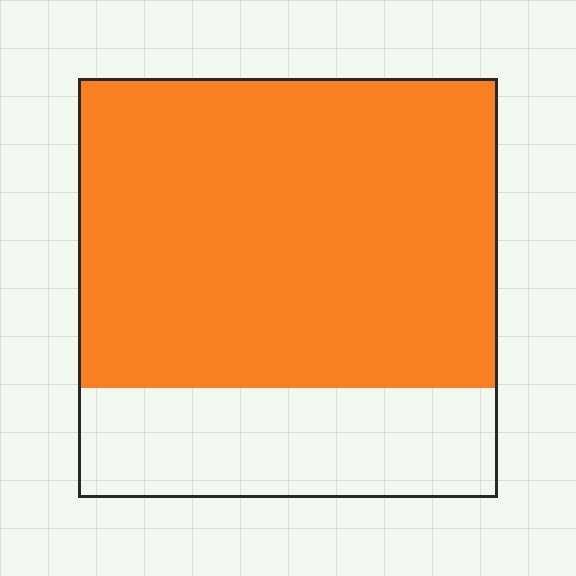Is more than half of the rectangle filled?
Yes.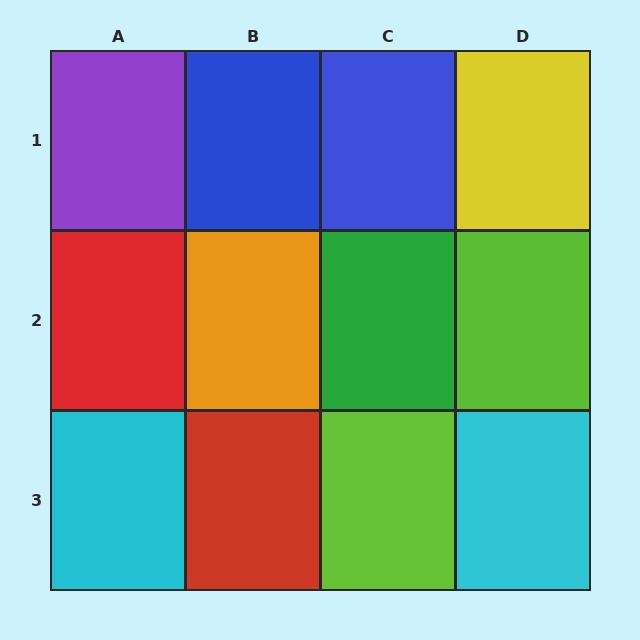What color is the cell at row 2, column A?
Red.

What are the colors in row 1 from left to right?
Purple, blue, blue, yellow.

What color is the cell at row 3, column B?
Red.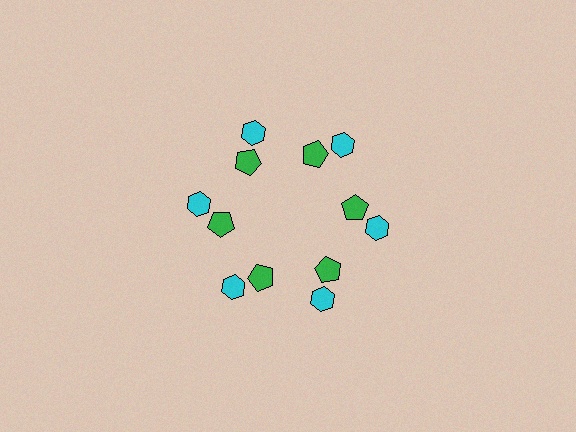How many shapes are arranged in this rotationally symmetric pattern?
There are 12 shapes, arranged in 6 groups of 2.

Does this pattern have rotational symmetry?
Yes, this pattern has 6-fold rotational symmetry. It looks the same after rotating 60 degrees around the center.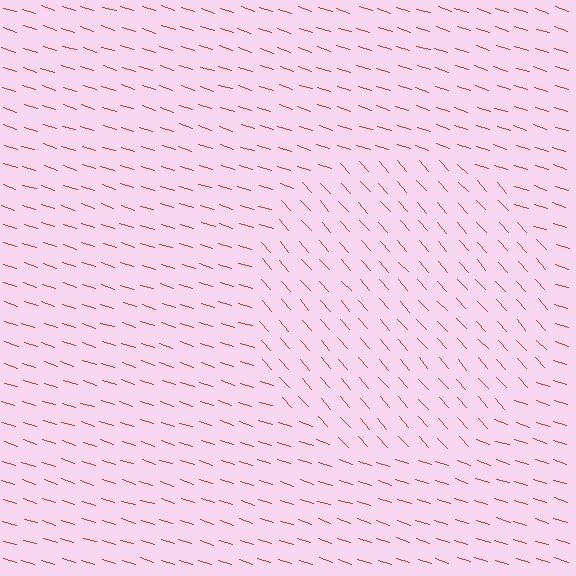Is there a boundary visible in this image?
Yes, there is a texture boundary formed by a change in line orientation.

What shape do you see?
I see a circle.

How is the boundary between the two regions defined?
The boundary is defined purely by a change in line orientation (approximately 30 degrees difference). All lines are the same color and thickness.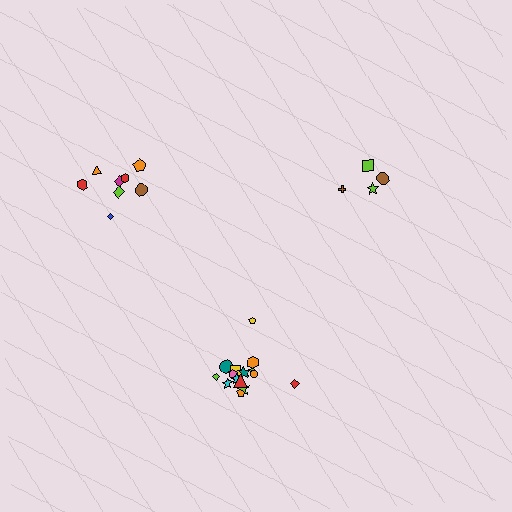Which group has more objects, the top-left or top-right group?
The top-left group.